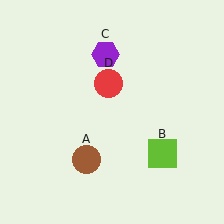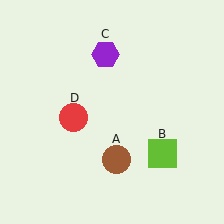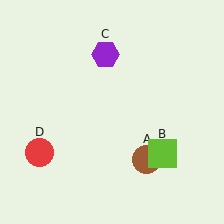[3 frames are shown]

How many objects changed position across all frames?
2 objects changed position: brown circle (object A), red circle (object D).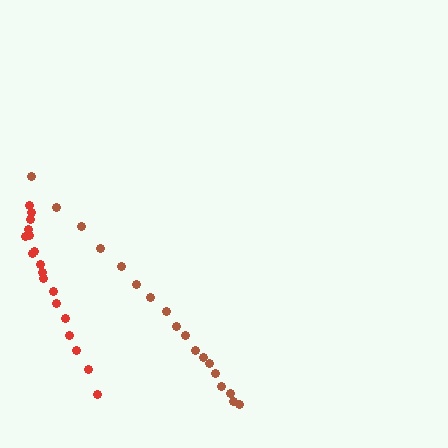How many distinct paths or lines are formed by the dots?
There are 2 distinct paths.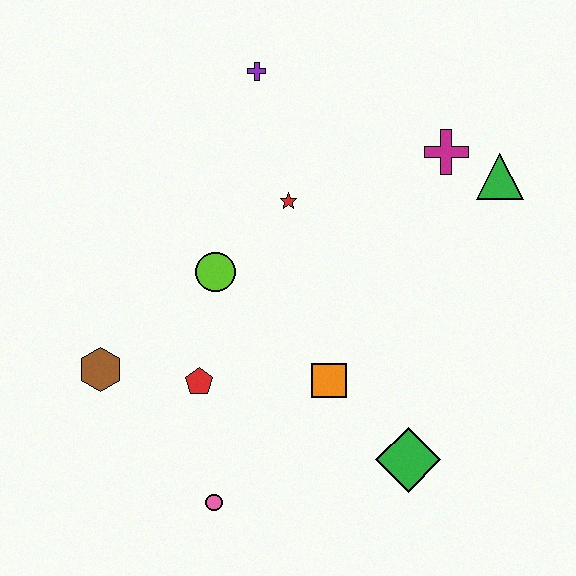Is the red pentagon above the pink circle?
Yes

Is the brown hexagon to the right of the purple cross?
No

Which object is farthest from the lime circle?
The green triangle is farthest from the lime circle.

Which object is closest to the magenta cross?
The green triangle is closest to the magenta cross.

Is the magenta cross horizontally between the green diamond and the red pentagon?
No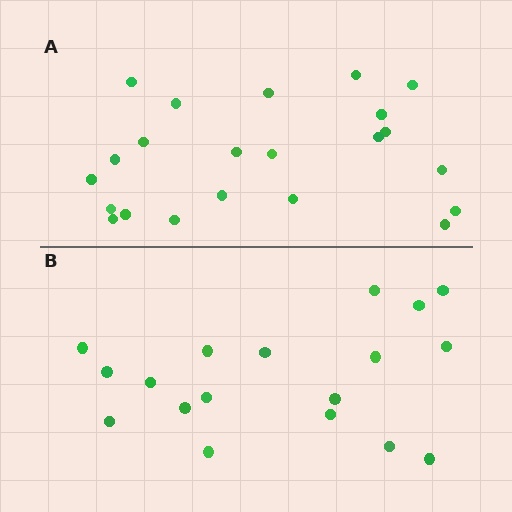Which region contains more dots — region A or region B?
Region A (the top region) has more dots.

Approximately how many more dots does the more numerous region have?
Region A has about 4 more dots than region B.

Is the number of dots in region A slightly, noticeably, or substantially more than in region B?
Region A has only slightly more — the two regions are fairly close. The ratio is roughly 1.2 to 1.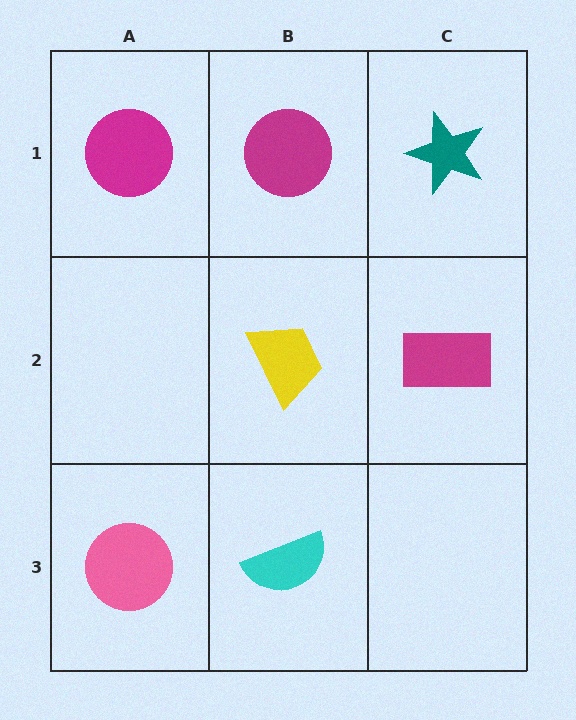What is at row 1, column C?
A teal star.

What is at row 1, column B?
A magenta circle.